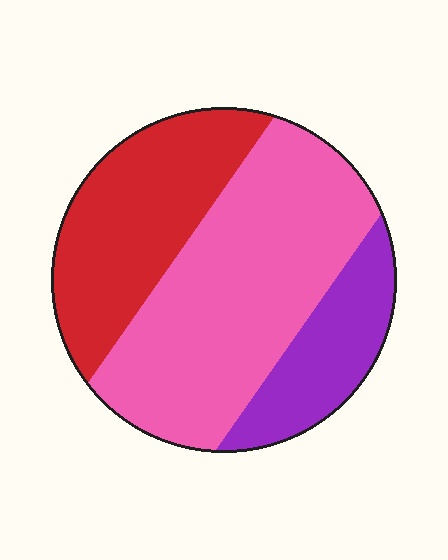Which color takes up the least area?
Purple, at roughly 20%.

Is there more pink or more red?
Pink.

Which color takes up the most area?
Pink, at roughly 50%.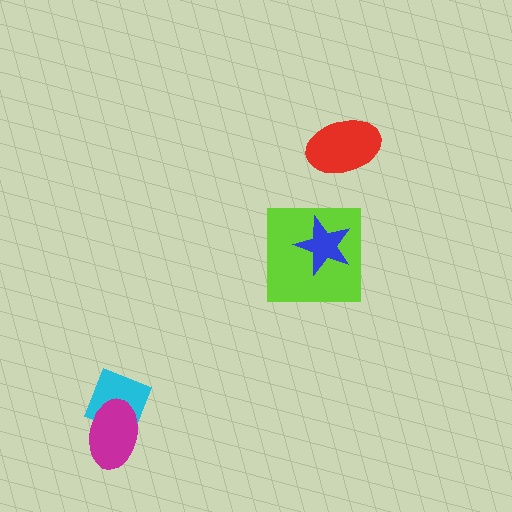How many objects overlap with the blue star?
1 object overlaps with the blue star.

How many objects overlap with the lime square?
1 object overlaps with the lime square.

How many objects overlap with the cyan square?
1 object overlaps with the cyan square.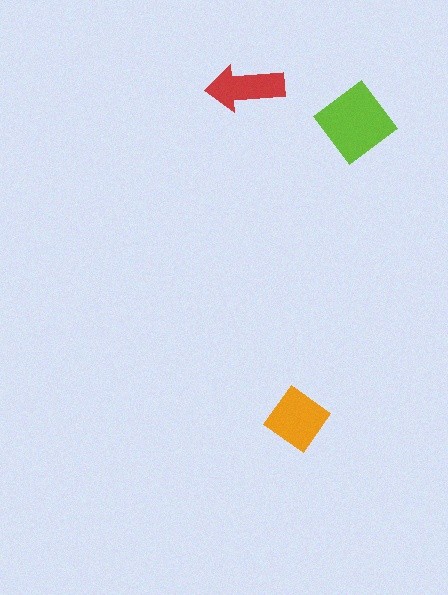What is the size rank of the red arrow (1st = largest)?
3rd.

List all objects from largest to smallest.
The lime diamond, the orange diamond, the red arrow.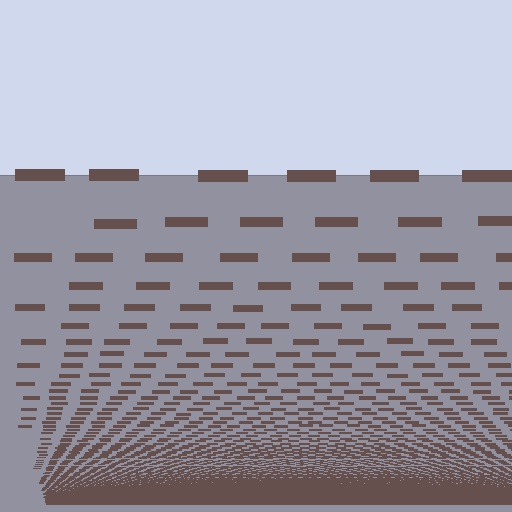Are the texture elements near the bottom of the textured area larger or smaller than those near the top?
Smaller. The gradient is inverted — elements near the bottom are smaller and denser.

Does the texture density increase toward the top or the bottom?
Density increases toward the bottom.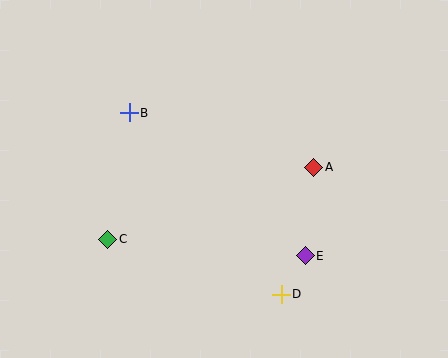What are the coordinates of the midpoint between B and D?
The midpoint between B and D is at (205, 204).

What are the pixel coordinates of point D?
Point D is at (281, 294).